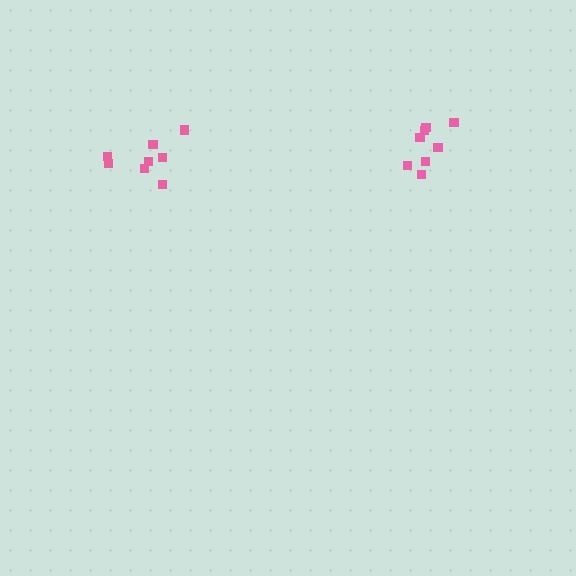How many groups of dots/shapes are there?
There are 2 groups.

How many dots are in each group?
Group 1: 8 dots, Group 2: 8 dots (16 total).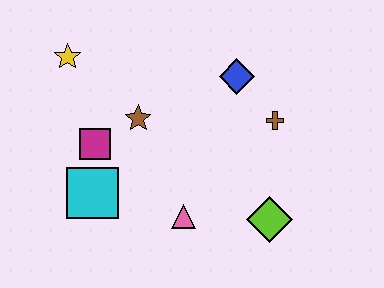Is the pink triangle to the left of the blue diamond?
Yes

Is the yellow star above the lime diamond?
Yes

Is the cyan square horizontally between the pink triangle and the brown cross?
No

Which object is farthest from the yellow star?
The lime diamond is farthest from the yellow star.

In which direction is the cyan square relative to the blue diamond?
The cyan square is to the left of the blue diamond.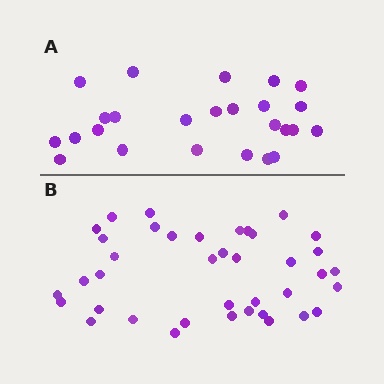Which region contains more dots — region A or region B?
Region B (the bottom region) has more dots.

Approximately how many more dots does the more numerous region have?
Region B has approximately 15 more dots than region A.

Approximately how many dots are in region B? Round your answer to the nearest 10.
About 40 dots. (The exact count is 39, which rounds to 40.)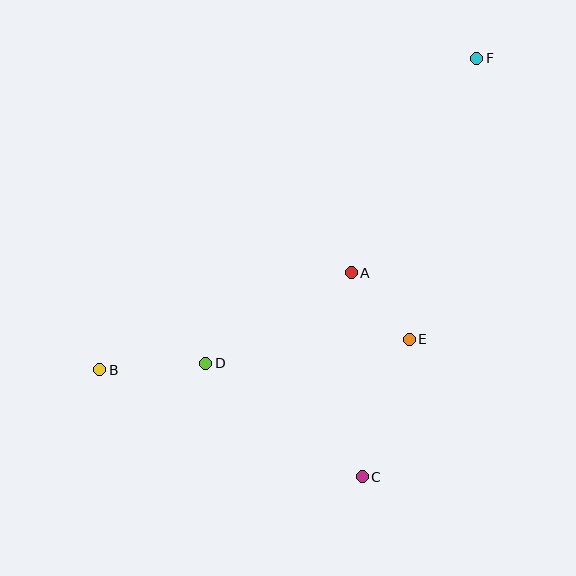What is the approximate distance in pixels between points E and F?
The distance between E and F is approximately 289 pixels.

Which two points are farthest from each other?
Points B and F are farthest from each other.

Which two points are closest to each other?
Points A and E are closest to each other.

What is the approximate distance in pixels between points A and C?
The distance between A and C is approximately 204 pixels.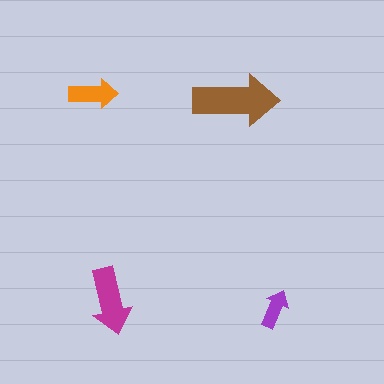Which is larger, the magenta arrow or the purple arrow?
The magenta one.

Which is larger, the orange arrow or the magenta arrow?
The magenta one.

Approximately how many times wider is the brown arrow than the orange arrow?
About 2 times wider.